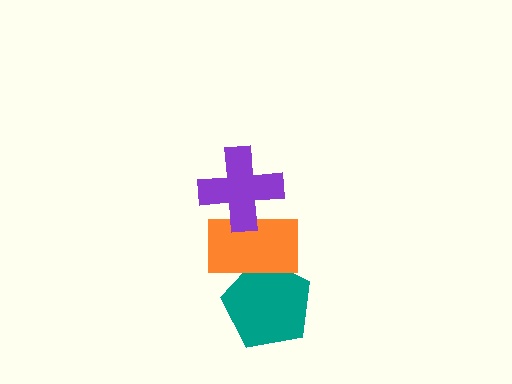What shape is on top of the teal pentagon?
The orange rectangle is on top of the teal pentagon.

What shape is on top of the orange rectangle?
The purple cross is on top of the orange rectangle.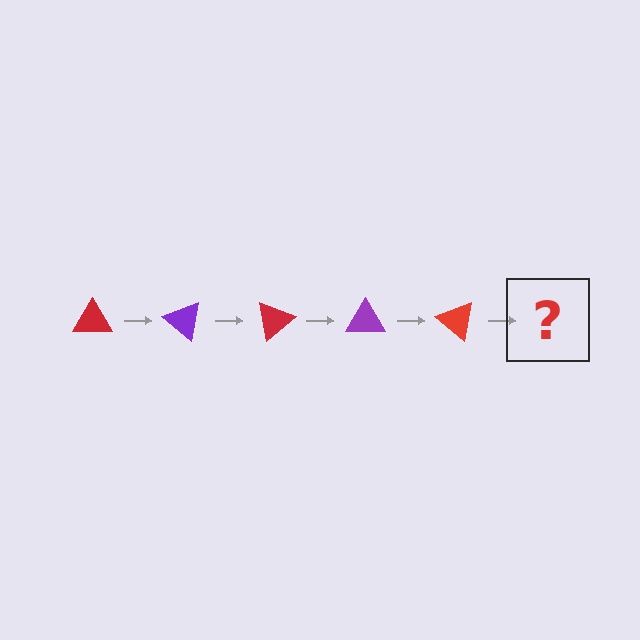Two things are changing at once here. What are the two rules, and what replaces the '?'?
The two rules are that it rotates 40 degrees each step and the color cycles through red and purple. The '?' should be a purple triangle, rotated 200 degrees from the start.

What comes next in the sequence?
The next element should be a purple triangle, rotated 200 degrees from the start.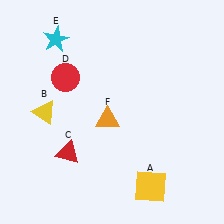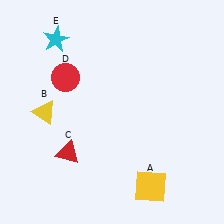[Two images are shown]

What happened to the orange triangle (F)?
The orange triangle (F) was removed in Image 2. It was in the bottom-left area of Image 1.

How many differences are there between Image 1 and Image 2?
There is 1 difference between the two images.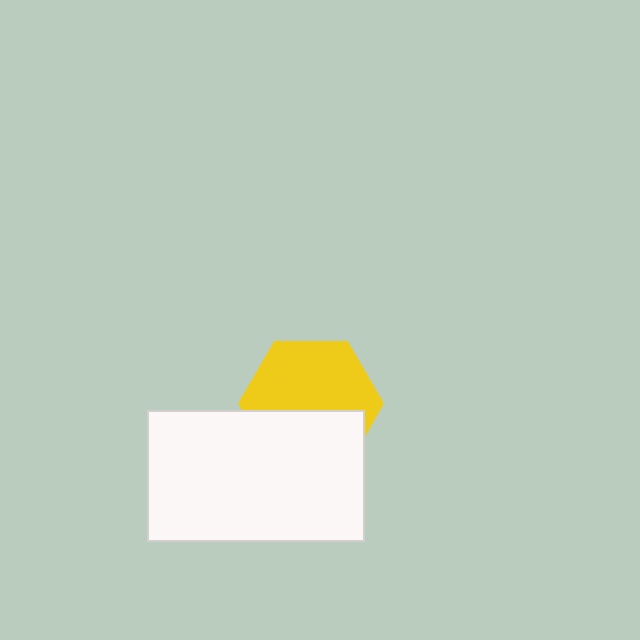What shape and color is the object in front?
The object in front is a white rectangle.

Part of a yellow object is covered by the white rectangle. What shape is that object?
It is a hexagon.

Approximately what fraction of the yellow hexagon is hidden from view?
Roughly 43% of the yellow hexagon is hidden behind the white rectangle.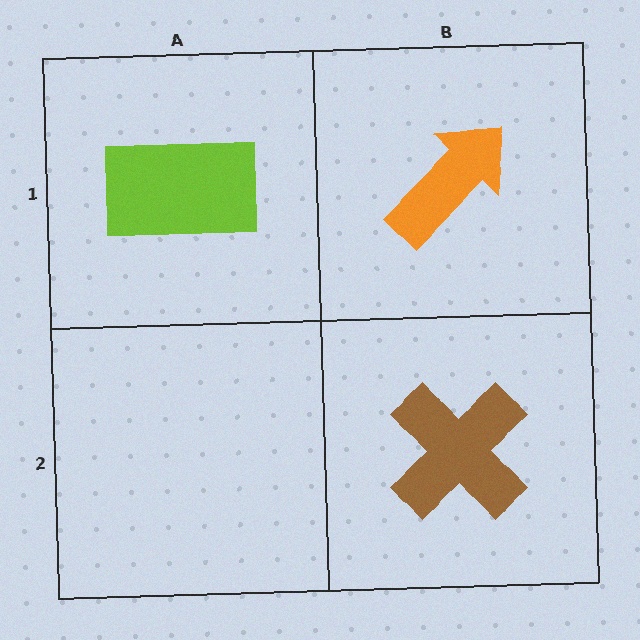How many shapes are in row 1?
2 shapes.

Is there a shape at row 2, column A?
No, that cell is empty.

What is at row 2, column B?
A brown cross.